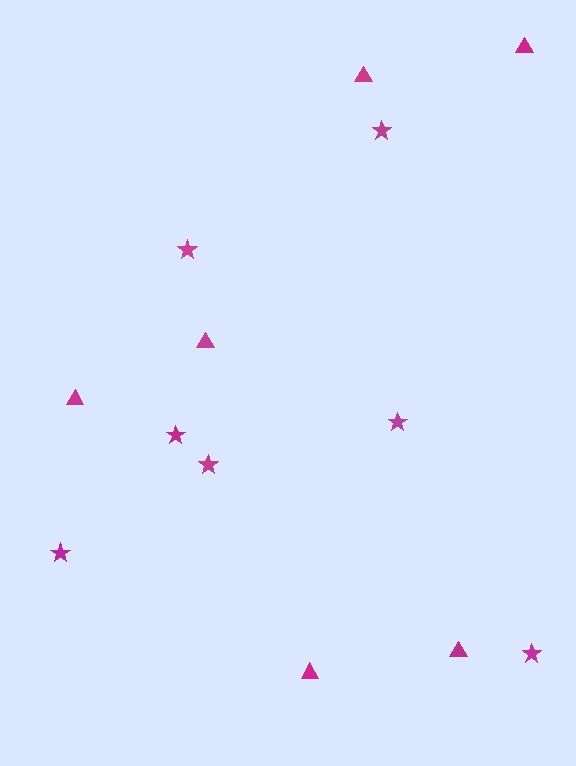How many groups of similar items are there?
There are 2 groups: one group of stars (7) and one group of triangles (6).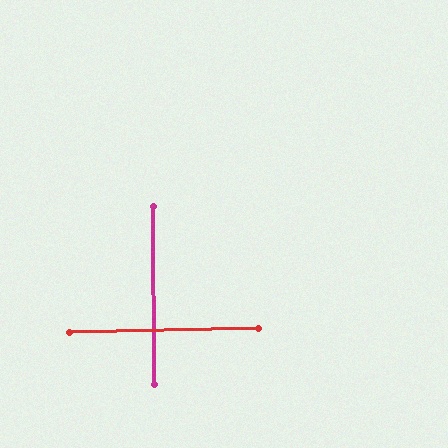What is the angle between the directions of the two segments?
Approximately 89 degrees.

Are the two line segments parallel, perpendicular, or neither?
Perpendicular — they meet at approximately 89°.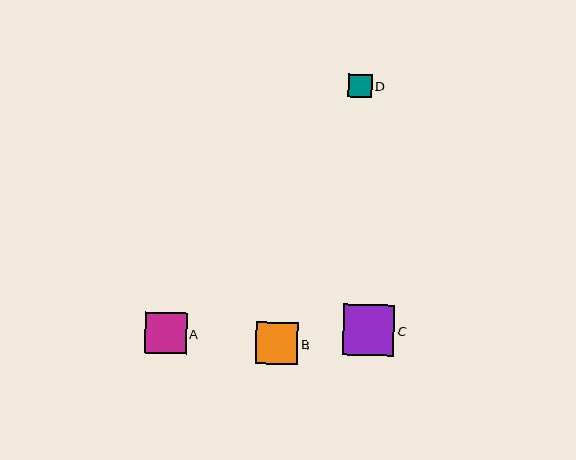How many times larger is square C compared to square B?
Square C is approximately 1.2 times the size of square B.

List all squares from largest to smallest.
From largest to smallest: C, B, A, D.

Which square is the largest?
Square C is the largest with a size of approximately 51 pixels.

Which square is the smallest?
Square D is the smallest with a size of approximately 24 pixels.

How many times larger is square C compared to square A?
Square C is approximately 1.2 times the size of square A.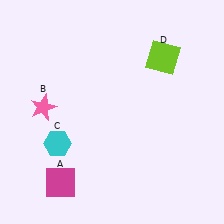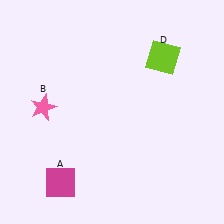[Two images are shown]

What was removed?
The cyan hexagon (C) was removed in Image 2.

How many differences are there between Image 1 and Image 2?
There is 1 difference between the two images.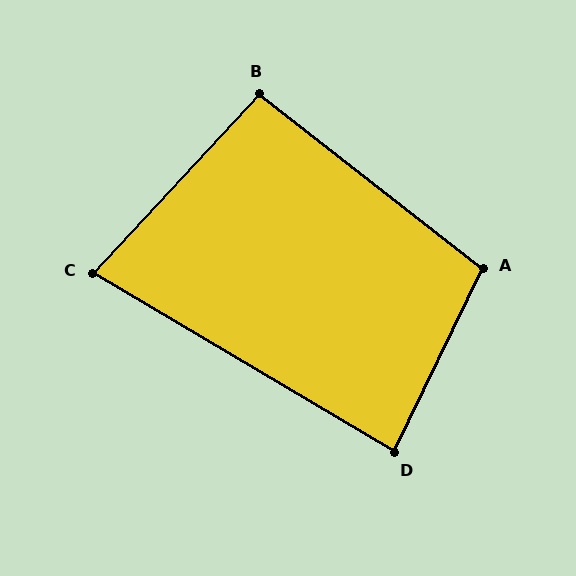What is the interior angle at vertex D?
Approximately 85 degrees (acute).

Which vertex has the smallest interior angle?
C, at approximately 78 degrees.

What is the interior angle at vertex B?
Approximately 95 degrees (obtuse).